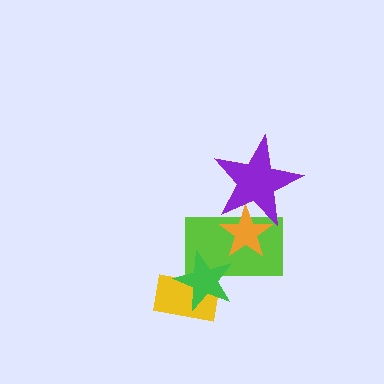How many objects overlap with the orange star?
2 objects overlap with the orange star.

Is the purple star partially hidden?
No, no other shape covers it.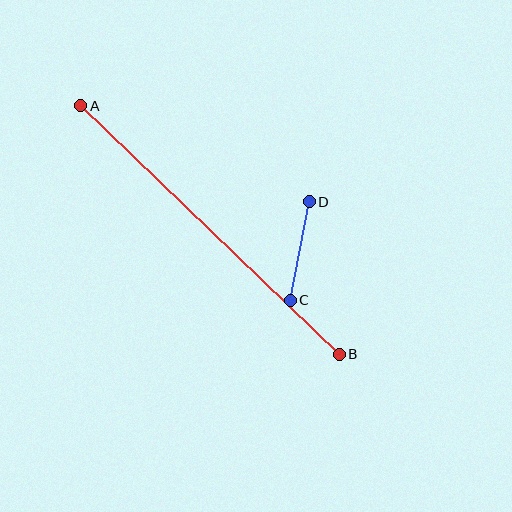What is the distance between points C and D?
The distance is approximately 100 pixels.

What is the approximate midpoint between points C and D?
The midpoint is at approximately (300, 251) pixels.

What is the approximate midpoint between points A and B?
The midpoint is at approximately (210, 230) pixels.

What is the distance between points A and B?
The distance is approximately 358 pixels.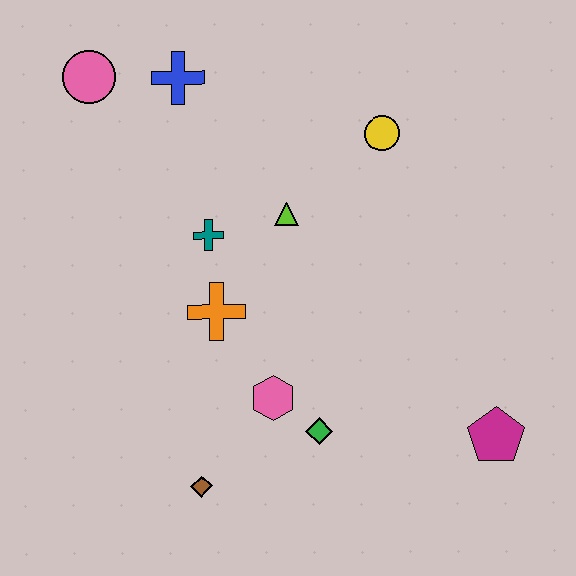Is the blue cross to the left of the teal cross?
Yes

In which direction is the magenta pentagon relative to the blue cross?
The magenta pentagon is below the blue cross.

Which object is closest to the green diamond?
The pink hexagon is closest to the green diamond.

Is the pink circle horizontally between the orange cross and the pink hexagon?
No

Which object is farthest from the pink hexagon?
The pink circle is farthest from the pink hexagon.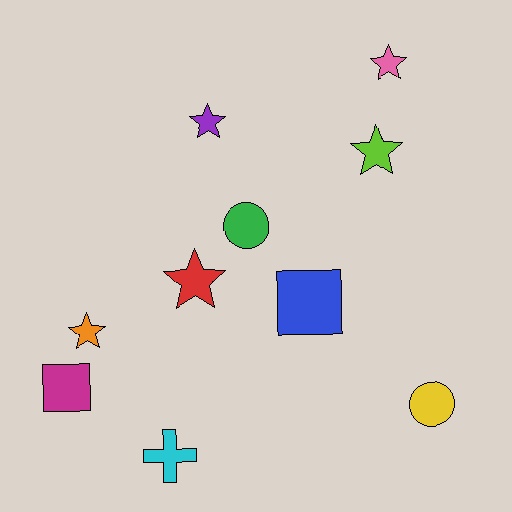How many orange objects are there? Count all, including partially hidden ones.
There is 1 orange object.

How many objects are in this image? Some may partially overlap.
There are 10 objects.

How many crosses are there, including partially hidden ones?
There is 1 cross.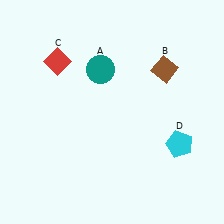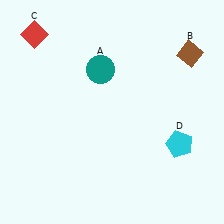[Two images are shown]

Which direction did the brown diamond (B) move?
The brown diamond (B) moved right.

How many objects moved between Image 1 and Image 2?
2 objects moved between the two images.